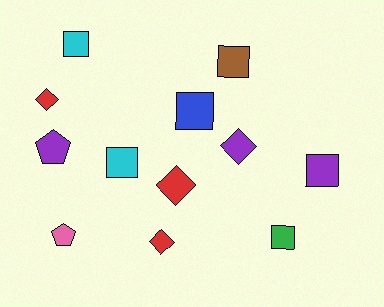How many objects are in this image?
There are 12 objects.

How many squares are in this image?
There are 6 squares.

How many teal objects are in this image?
There are no teal objects.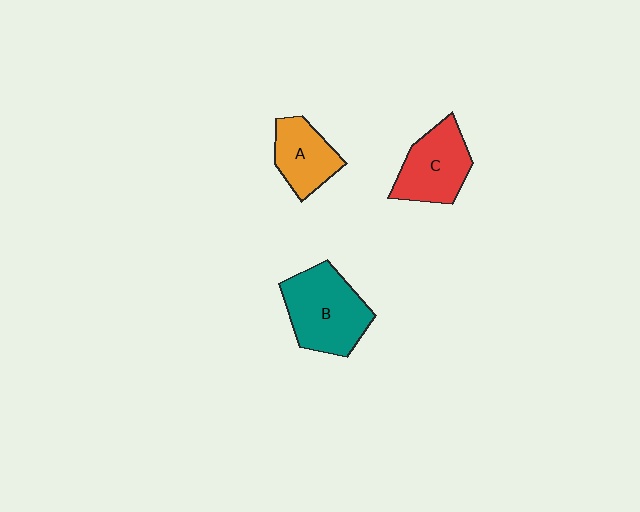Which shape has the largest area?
Shape B (teal).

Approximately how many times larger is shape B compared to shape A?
Approximately 1.6 times.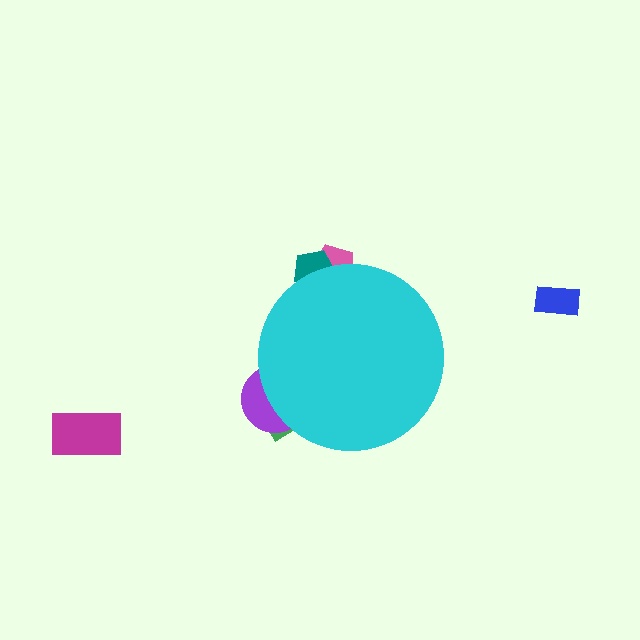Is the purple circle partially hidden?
Yes, the purple circle is partially hidden behind the cyan circle.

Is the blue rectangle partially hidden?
No, the blue rectangle is fully visible.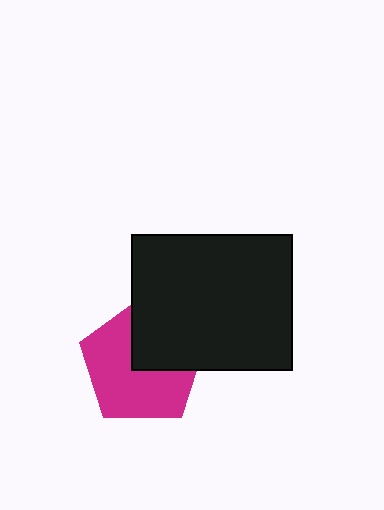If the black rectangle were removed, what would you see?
You would see the complete magenta pentagon.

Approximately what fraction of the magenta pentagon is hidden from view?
Roughly 37% of the magenta pentagon is hidden behind the black rectangle.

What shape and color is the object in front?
The object in front is a black rectangle.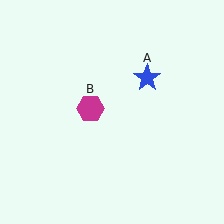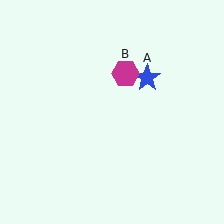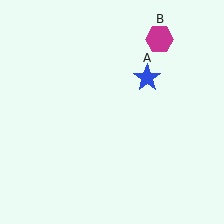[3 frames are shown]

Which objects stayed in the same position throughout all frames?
Blue star (object A) remained stationary.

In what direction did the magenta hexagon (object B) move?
The magenta hexagon (object B) moved up and to the right.